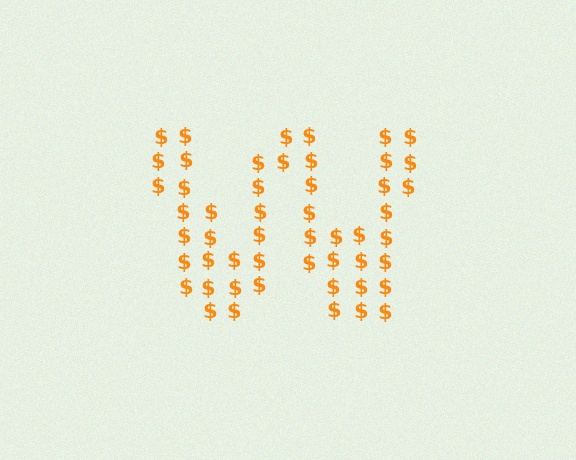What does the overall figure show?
The overall figure shows the letter W.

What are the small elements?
The small elements are dollar signs.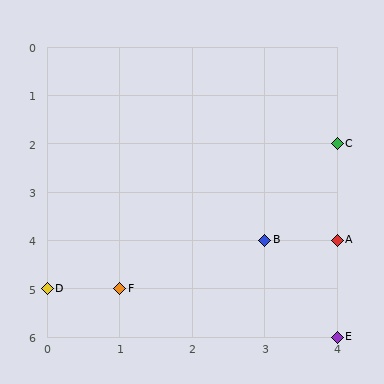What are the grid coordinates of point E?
Point E is at grid coordinates (4, 6).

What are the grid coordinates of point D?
Point D is at grid coordinates (0, 5).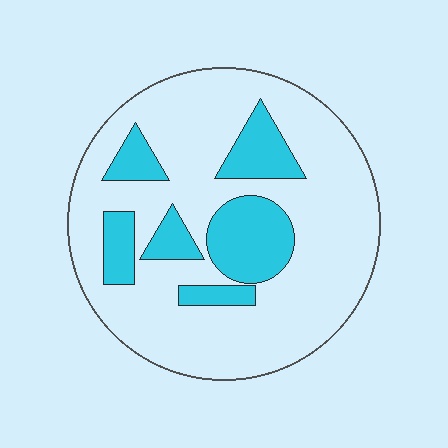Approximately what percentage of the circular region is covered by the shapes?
Approximately 25%.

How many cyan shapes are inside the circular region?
6.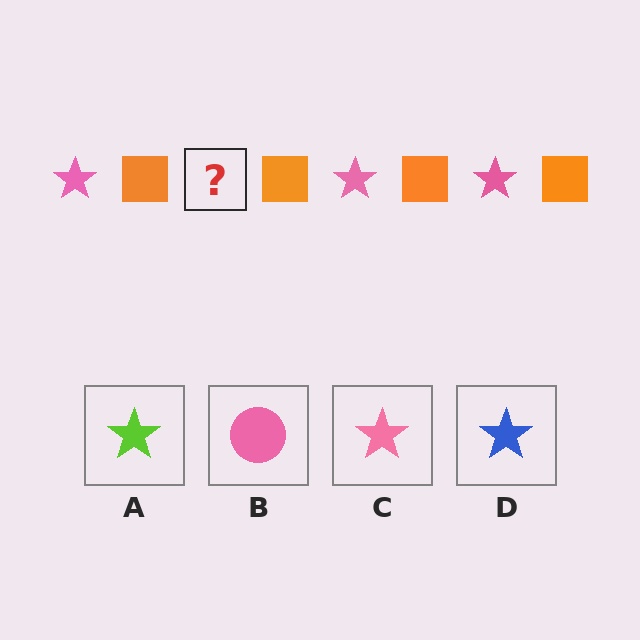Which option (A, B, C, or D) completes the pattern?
C.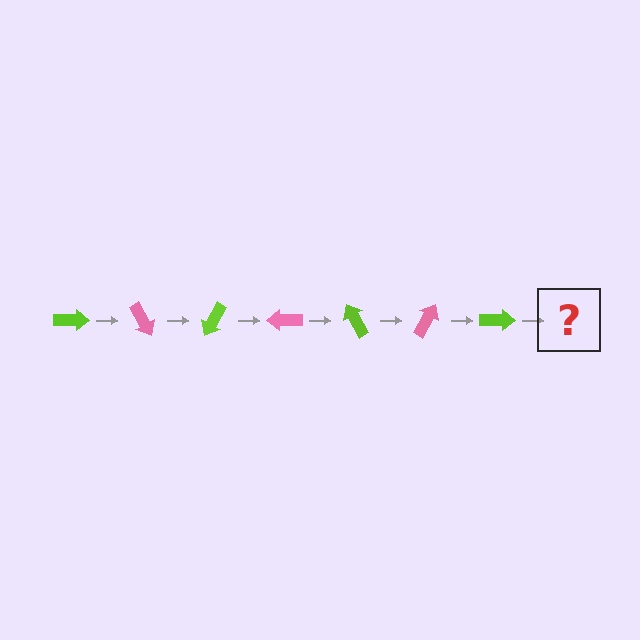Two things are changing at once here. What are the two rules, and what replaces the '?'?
The two rules are that it rotates 60 degrees each step and the color cycles through lime and pink. The '?' should be a pink arrow, rotated 420 degrees from the start.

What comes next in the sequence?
The next element should be a pink arrow, rotated 420 degrees from the start.